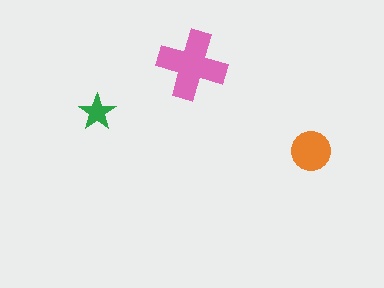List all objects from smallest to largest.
The green star, the orange circle, the pink cross.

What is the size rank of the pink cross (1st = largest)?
1st.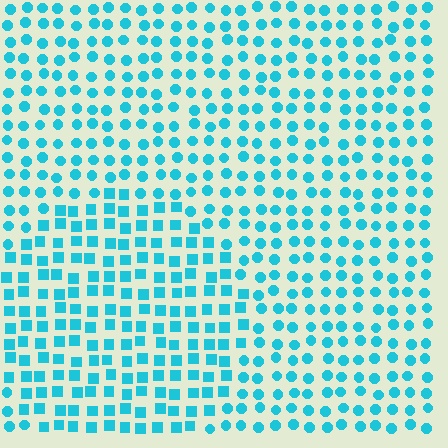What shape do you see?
I see a circle.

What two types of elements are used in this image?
The image uses squares inside the circle region and circles outside it.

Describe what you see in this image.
The image is filled with small cyan elements arranged in a uniform grid. A circle-shaped region contains squares, while the surrounding area contains circles. The boundary is defined purely by the change in element shape.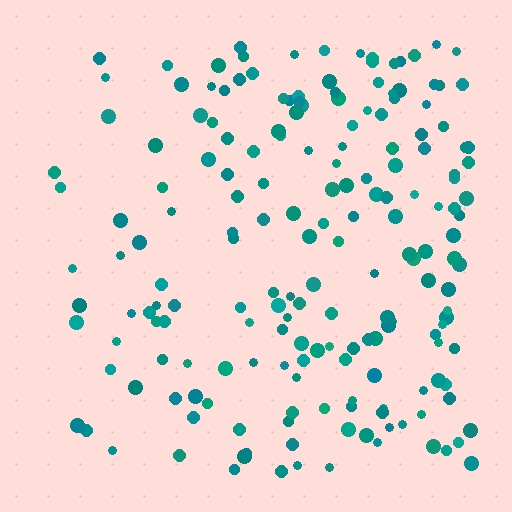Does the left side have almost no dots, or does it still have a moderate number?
Still a moderate number, just noticeably fewer than the right.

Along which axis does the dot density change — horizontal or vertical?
Horizontal.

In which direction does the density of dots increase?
From left to right, with the right side densest.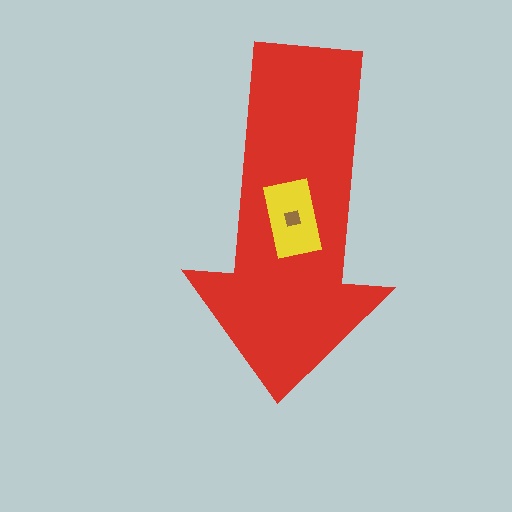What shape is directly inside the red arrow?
The yellow rectangle.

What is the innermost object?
The brown square.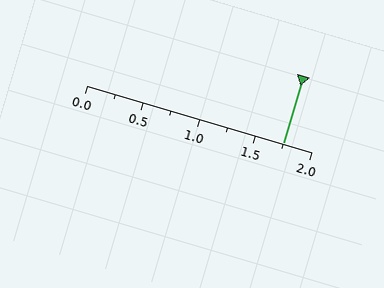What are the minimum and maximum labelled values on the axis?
The axis runs from 0.0 to 2.0.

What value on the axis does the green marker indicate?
The marker indicates approximately 1.75.